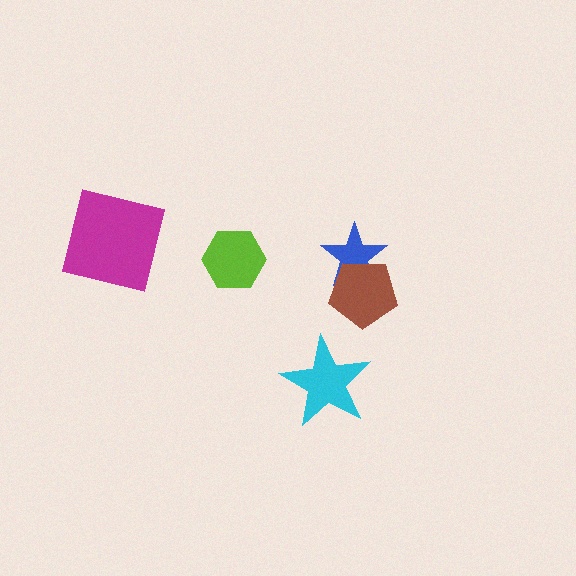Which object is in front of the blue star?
The brown pentagon is in front of the blue star.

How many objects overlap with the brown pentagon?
1 object overlaps with the brown pentagon.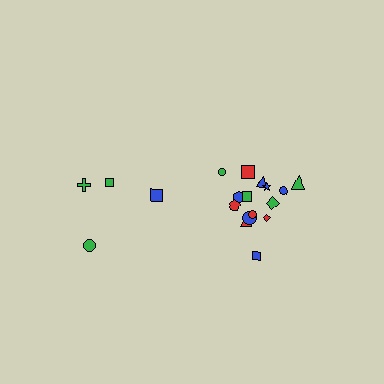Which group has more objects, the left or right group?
The right group.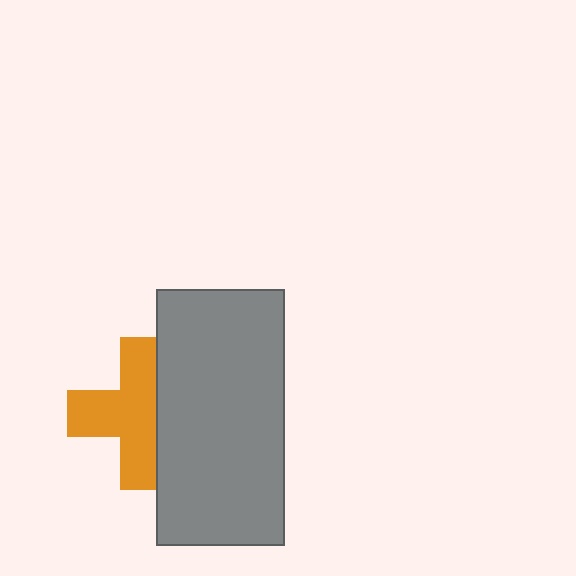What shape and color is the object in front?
The object in front is a gray rectangle.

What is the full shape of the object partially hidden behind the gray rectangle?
The partially hidden object is an orange cross.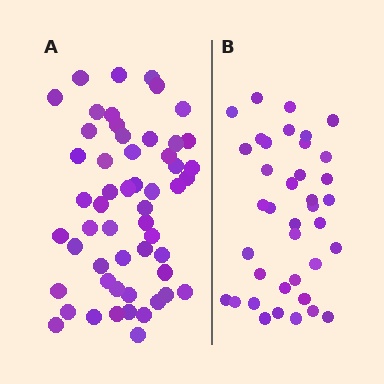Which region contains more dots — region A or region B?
Region A (the left region) has more dots.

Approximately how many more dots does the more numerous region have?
Region A has approximately 15 more dots than region B.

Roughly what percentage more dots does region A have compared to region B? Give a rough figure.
About 40% more.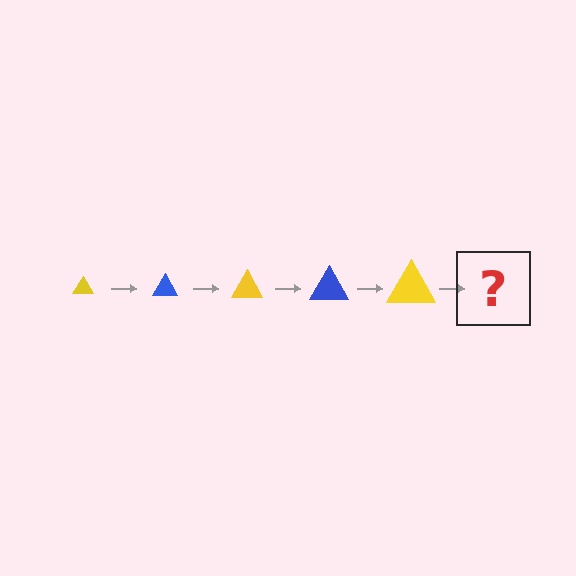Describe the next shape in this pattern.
It should be a blue triangle, larger than the previous one.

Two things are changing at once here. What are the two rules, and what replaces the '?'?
The two rules are that the triangle grows larger each step and the color cycles through yellow and blue. The '?' should be a blue triangle, larger than the previous one.